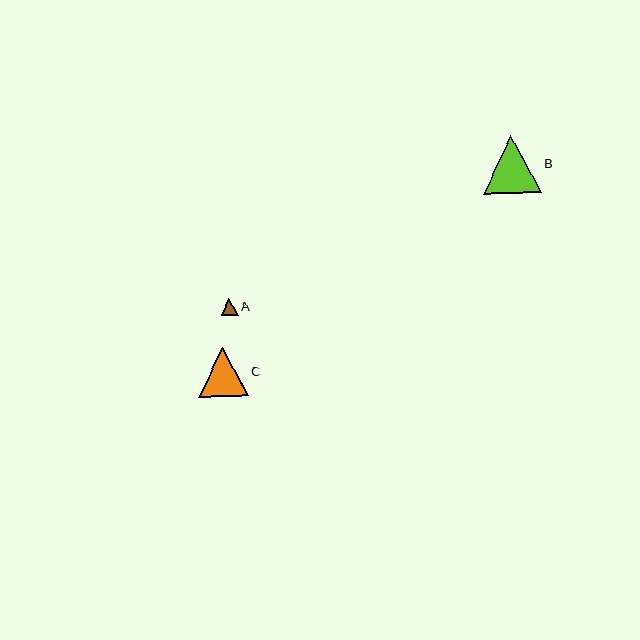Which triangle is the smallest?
Triangle A is the smallest with a size of approximately 17 pixels.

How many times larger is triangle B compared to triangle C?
Triangle B is approximately 1.2 times the size of triangle C.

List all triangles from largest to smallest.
From largest to smallest: B, C, A.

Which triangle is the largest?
Triangle B is the largest with a size of approximately 58 pixels.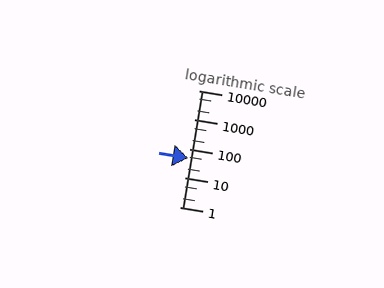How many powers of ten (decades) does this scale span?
The scale spans 4 decades, from 1 to 10000.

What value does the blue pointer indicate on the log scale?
The pointer indicates approximately 48.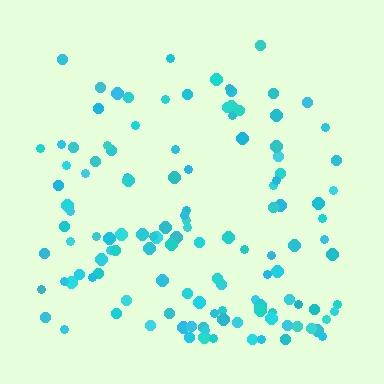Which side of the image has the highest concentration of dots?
The bottom.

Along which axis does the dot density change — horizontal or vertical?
Vertical.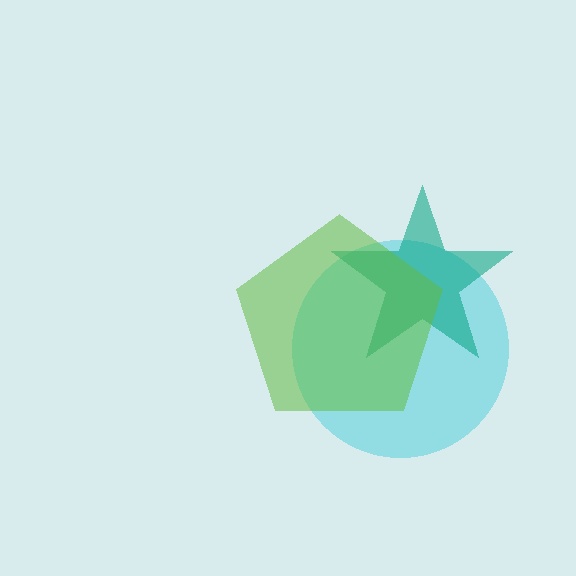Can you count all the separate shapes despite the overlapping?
Yes, there are 3 separate shapes.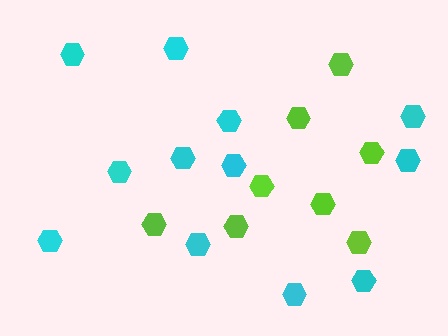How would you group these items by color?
There are 2 groups: one group of cyan hexagons (12) and one group of lime hexagons (8).